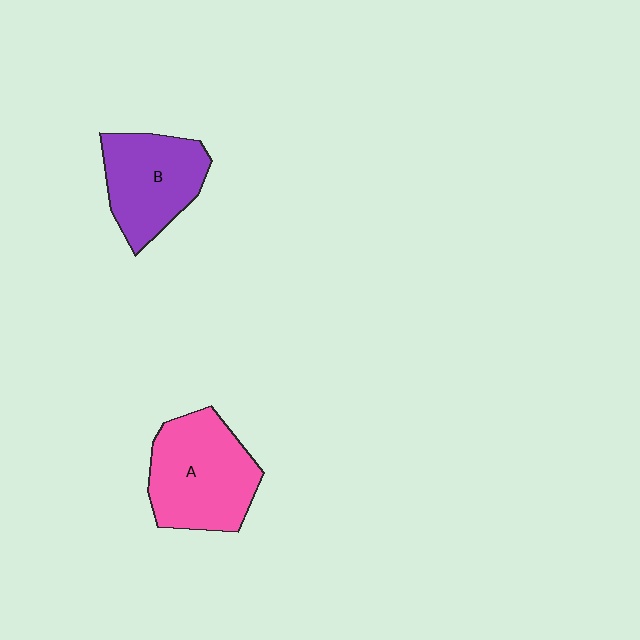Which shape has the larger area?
Shape A (pink).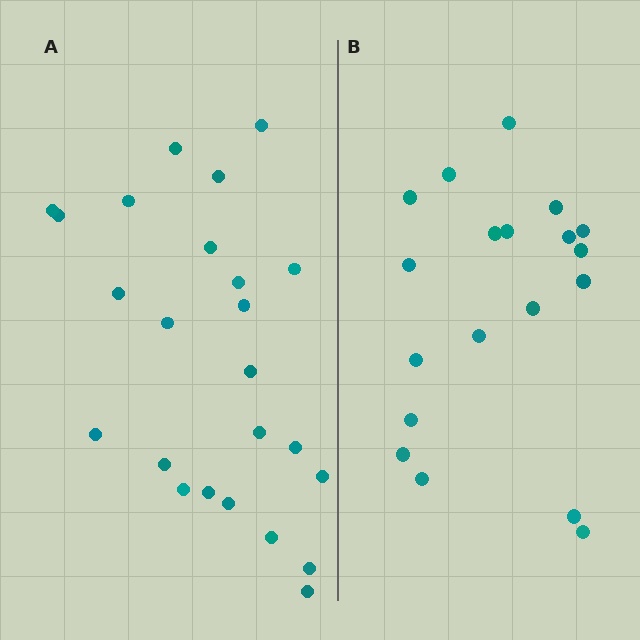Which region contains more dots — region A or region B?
Region A (the left region) has more dots.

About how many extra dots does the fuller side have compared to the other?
Region A has about 5 more dots than region B.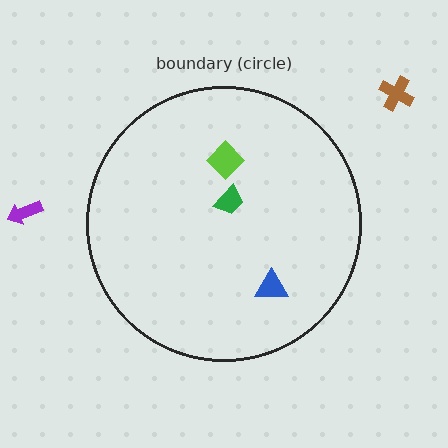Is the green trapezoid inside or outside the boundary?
Inside.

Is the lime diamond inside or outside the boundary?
Inside.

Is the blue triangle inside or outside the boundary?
Inside.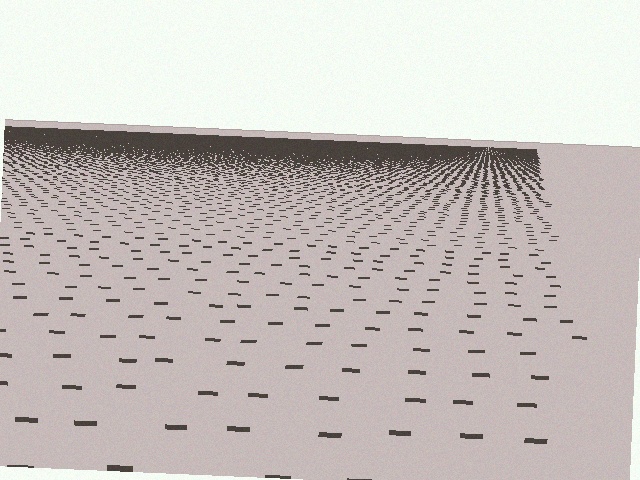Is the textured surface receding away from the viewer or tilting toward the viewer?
The surface is receding away from the viewer. Texture elements get smaller and denser toward the top.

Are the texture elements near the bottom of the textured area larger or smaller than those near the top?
Larger. Near the bottom, elements are closer to the viewer and appear at a bigger on-screen size.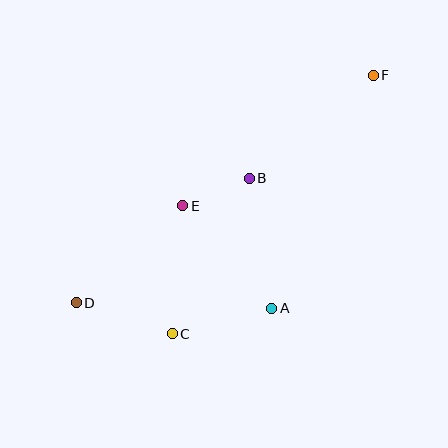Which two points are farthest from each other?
Points D and F are farthest from each other.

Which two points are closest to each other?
Points B and E are closest to each other.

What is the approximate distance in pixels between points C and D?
The distance between C and D is approximately 101 pixels.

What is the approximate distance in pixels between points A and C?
The distance between A and C is approximately 103 pixels.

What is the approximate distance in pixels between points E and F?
The distance between E and F is approximately 231 pixels.